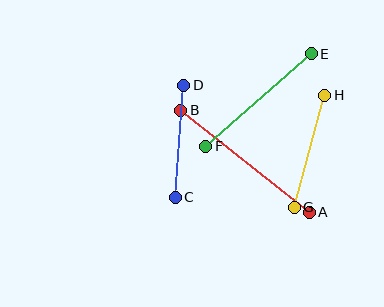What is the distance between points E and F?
The distance is approximately 141 pixels.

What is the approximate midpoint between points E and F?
The midpoint is at approximately (258, 100) pixels.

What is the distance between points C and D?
The distance is approximately 112 pixels.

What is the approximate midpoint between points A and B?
The midpoint is at approximately (245, 161) pixels.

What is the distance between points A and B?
The distance is approximately 164 pixels.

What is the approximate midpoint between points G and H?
The midpoint is at approximately (309, 151) pixels.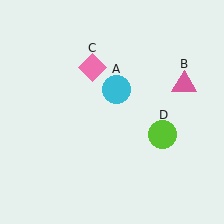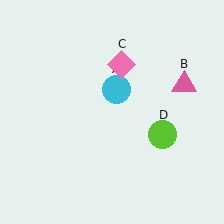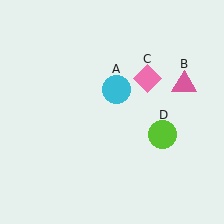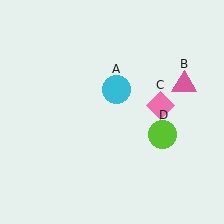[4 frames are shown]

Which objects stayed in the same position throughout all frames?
Cyan circle (object A) and pink triangle (object B) and lime circle (object D) remained stationary.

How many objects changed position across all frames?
1 object changed position: pink diamond (object C).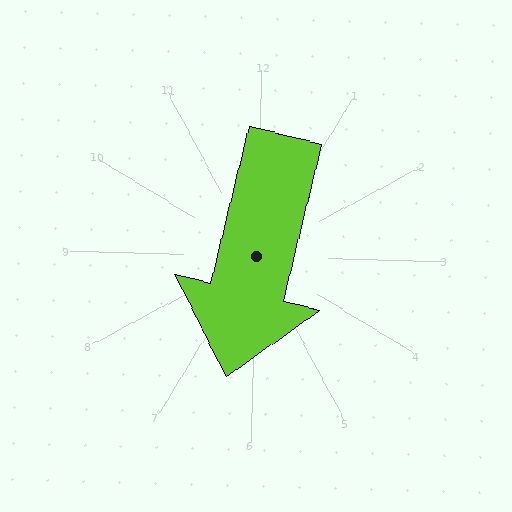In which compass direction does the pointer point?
South.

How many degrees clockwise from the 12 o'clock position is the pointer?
Approximately 192 degrees.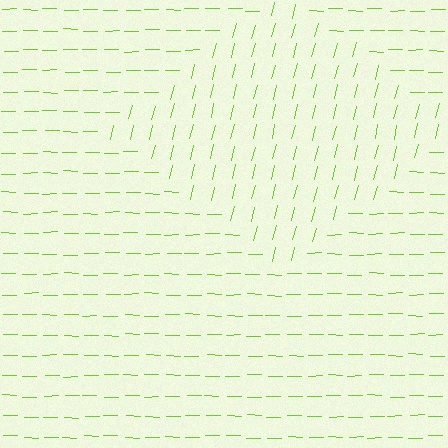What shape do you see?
I see a diamond.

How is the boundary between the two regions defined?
The boundary is defined purely by a change in line orientation (approximately 76 degrees difference). All lines are the same color and thickness.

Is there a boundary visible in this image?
Yes, there is a texture boundary formed by a change in line orientation.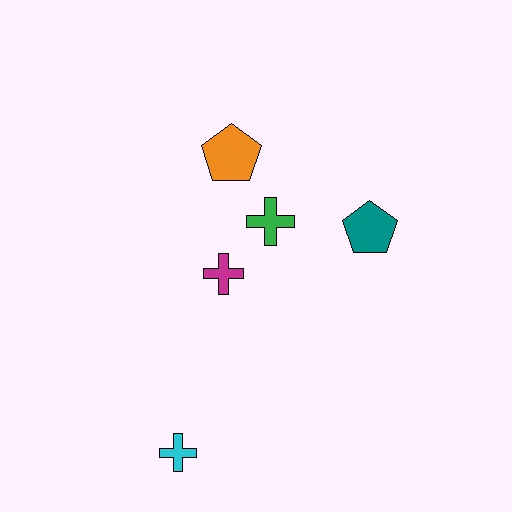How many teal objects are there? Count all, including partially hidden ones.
There is 1 teal object.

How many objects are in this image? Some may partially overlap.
There are 5 objects.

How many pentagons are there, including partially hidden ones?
There are 2 pentagons.